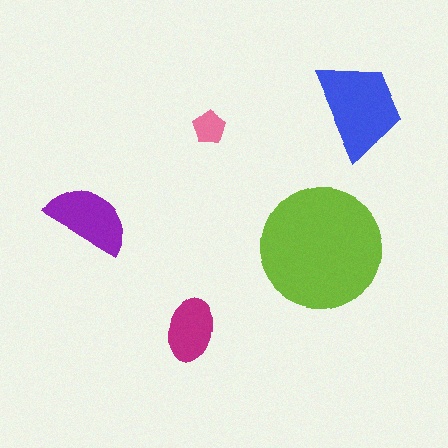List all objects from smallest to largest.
The pink pentagon, the magenta ellipse, the purple semicircle, the blue trapezoid, the lime circle.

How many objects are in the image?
There are 5 objects in the image.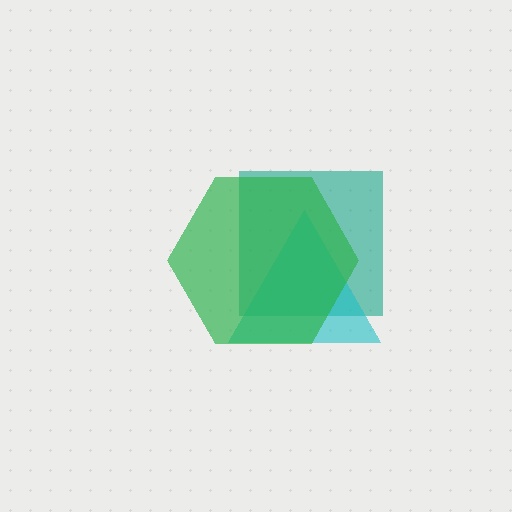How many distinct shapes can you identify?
There are 3 distinct shapes: a teal square, a cyan triangle, a green hexagon.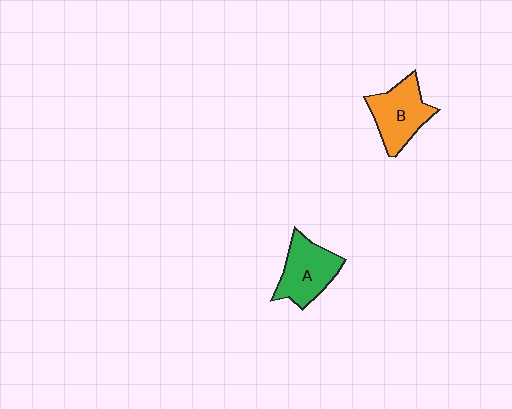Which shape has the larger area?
Shape B (orange).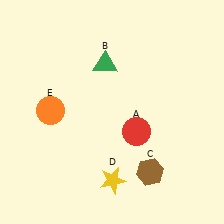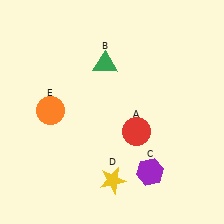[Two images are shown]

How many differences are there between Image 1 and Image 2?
There is 1 difference between the two images.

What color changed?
The hexagon (C) changed from brown in Image 1 to purple in Image 2.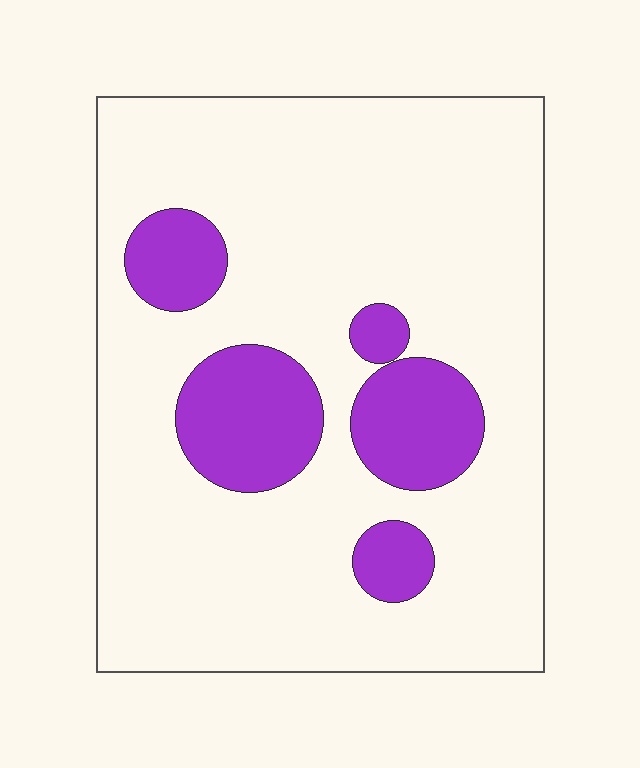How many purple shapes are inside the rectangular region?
5.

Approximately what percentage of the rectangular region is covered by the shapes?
Approximately 20%.